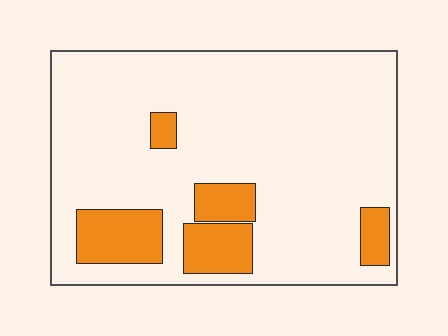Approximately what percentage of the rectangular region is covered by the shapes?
Approximately 15%.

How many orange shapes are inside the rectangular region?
5.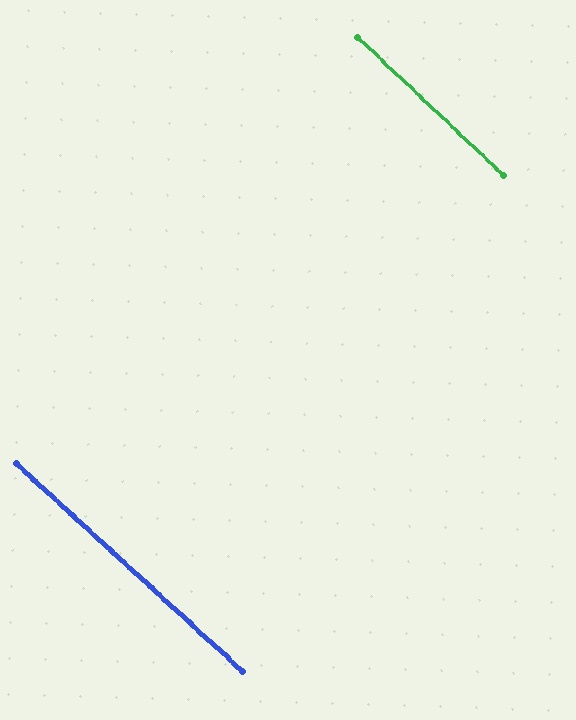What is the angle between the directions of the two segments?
Approximately 1 degree.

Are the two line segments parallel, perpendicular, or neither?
Parallel — their directions differ by only 1.0°.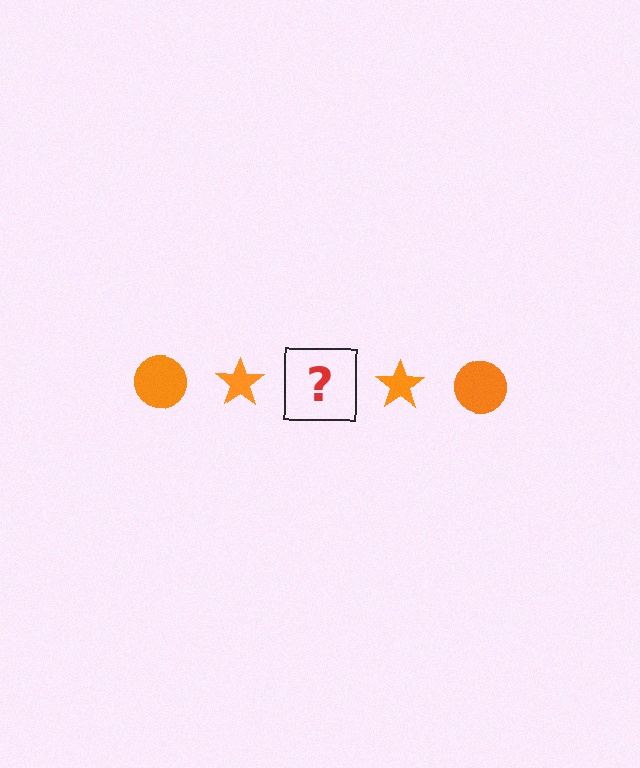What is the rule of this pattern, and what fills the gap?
The rule is that the pattern cycles through circle, star shapes in orange. The gap should be filled with an orange circle.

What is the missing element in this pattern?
The missing element is an orange circle.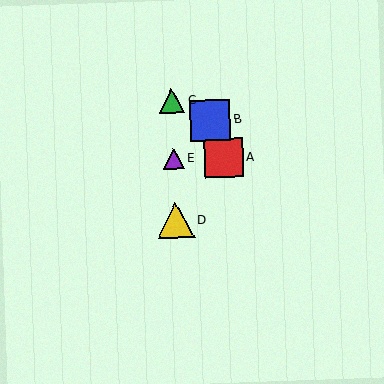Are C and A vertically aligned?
No, C is at x≈172 and A is at x≈224.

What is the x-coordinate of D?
Object D is at x≈176.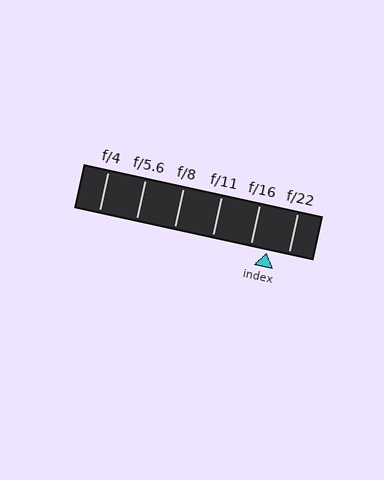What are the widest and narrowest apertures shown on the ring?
The widest aperture shown is f/4 and the narrowest is f/22.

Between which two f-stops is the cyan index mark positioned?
The index mark is between f/16 and f/22.